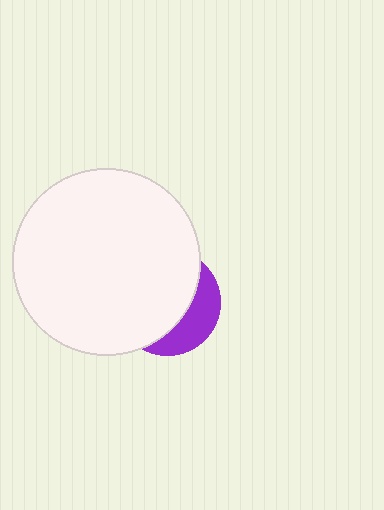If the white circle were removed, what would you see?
You would see the complete purple circle.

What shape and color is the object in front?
The object in front is a white circle.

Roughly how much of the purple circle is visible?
A small part of it is visible (roughly 31%).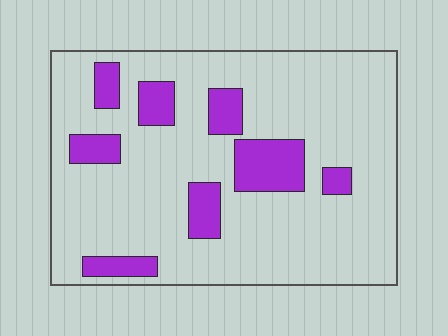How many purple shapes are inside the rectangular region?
8.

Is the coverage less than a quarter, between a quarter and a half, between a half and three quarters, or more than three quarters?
Less than a quarter.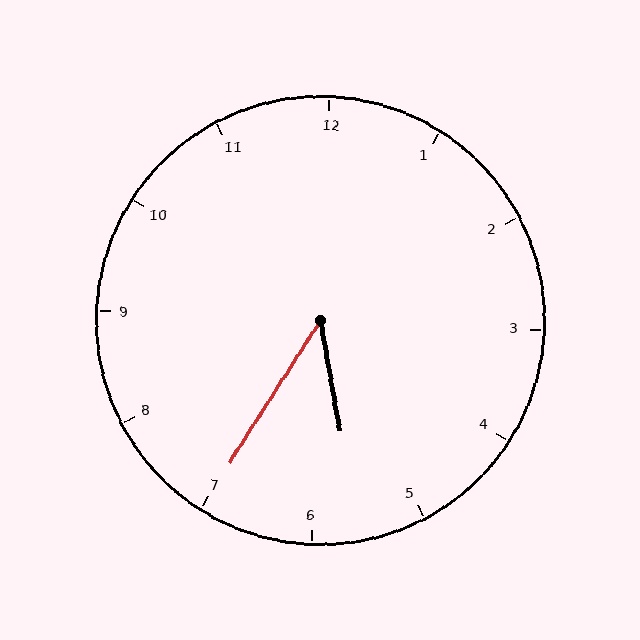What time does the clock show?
5:35.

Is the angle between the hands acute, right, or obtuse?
It is acute.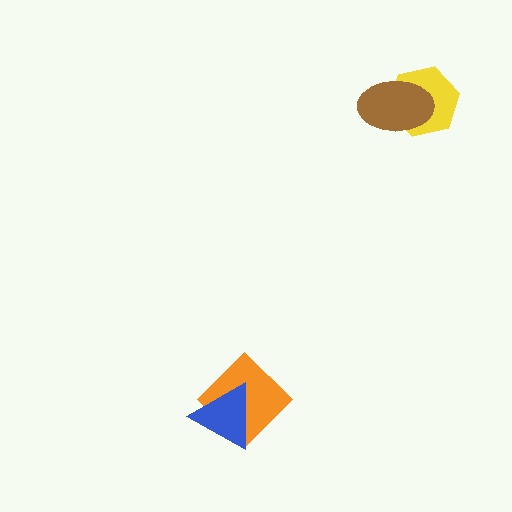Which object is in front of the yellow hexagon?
The brown ellipse is in front of the yellow hexagon.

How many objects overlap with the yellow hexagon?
1 object overlaps with the yellow hexagon.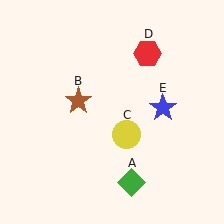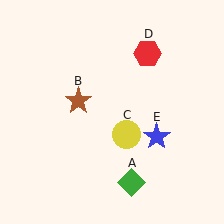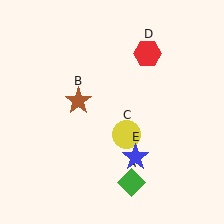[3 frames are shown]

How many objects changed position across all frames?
1 object changed position: blue star (object E).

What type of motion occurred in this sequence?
The blue star (object E) rotated clockwise around the center of the scene.